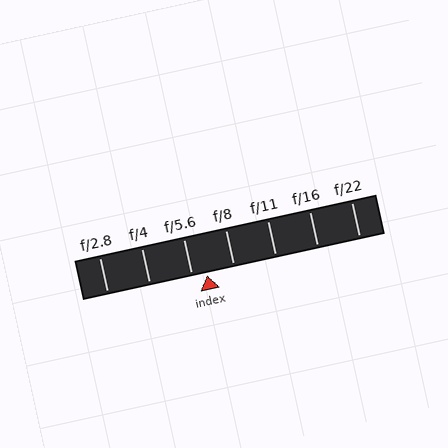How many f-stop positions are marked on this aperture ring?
There are 7 f-stop positions marked.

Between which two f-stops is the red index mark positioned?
The index mark is between f/5.6 and f/8.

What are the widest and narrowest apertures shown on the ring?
The widest aperture shown is f/2.8 and the narrowest is f/22.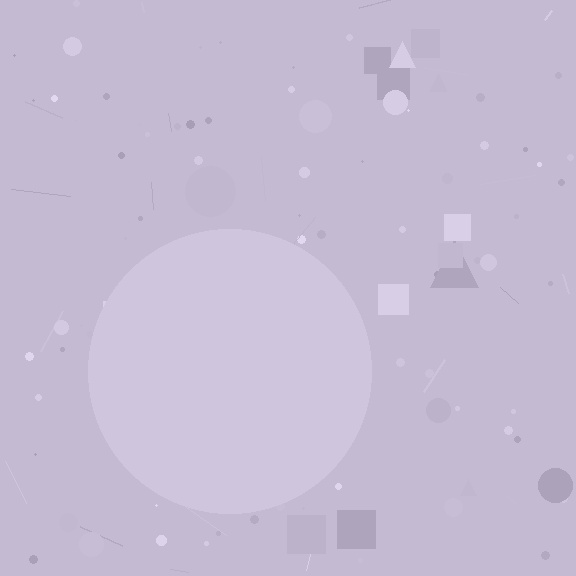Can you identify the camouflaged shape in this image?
The camouflaged shape is a circle.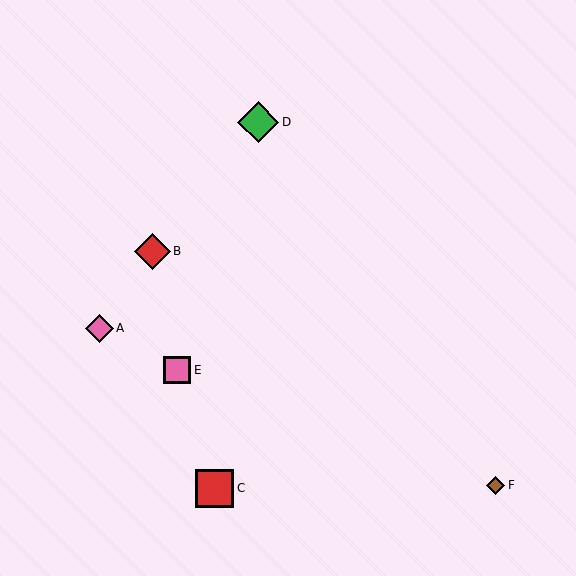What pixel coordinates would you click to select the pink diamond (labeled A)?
Click at (99, 328) to select the pink diamond A.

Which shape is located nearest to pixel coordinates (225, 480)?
The red square (labeled C) at (215, 488) is nearest to that location.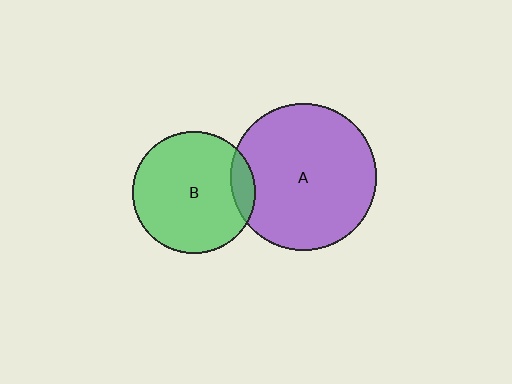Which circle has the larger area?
Circle A (purple).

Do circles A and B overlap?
Yes.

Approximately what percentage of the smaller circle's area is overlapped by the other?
Approximately 10%.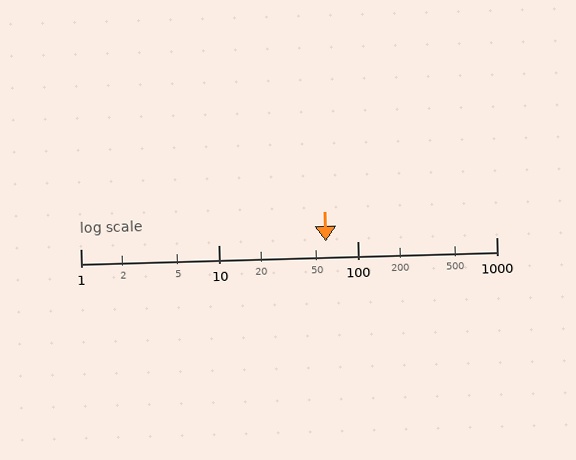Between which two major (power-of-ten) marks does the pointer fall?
The pointer is between 10 and 100.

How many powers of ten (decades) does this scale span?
The scale spans 3 decades, from 1 to 1000.